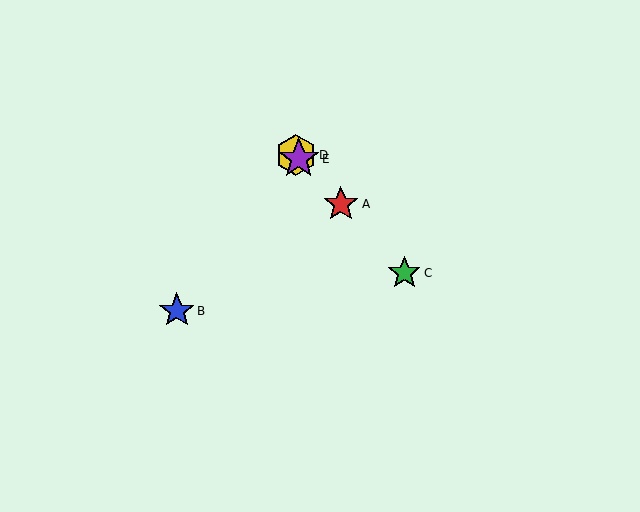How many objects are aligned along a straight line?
4 objects (A, C, D, E) are aligned along a straight line.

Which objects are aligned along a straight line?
Objects A, C, D, E are aligned along a straight line.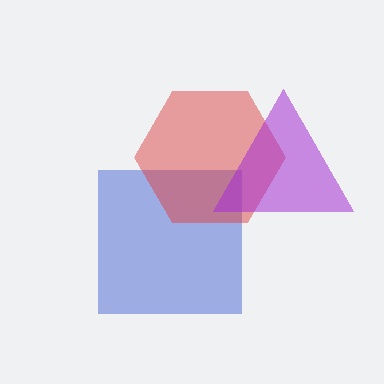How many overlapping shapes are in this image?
There are 3 overlapping shapes in the image.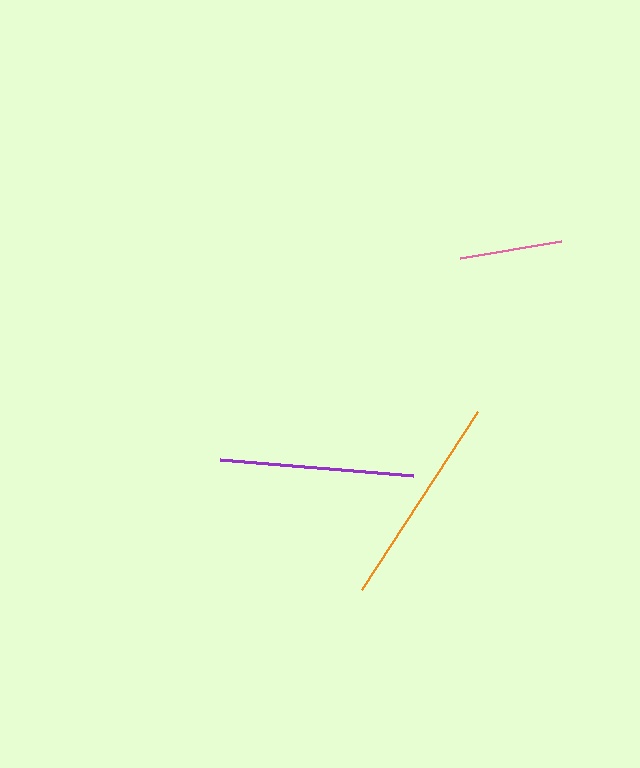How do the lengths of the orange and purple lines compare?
The orange and purple lines are approximately the same length.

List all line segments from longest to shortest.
From longest to shortest: orange, purple, pink.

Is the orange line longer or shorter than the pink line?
The orange line is longer than the pink line.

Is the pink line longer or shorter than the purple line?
The purple line is longer than the pink line.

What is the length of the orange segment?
The orange segment is approximately 212 pixels long.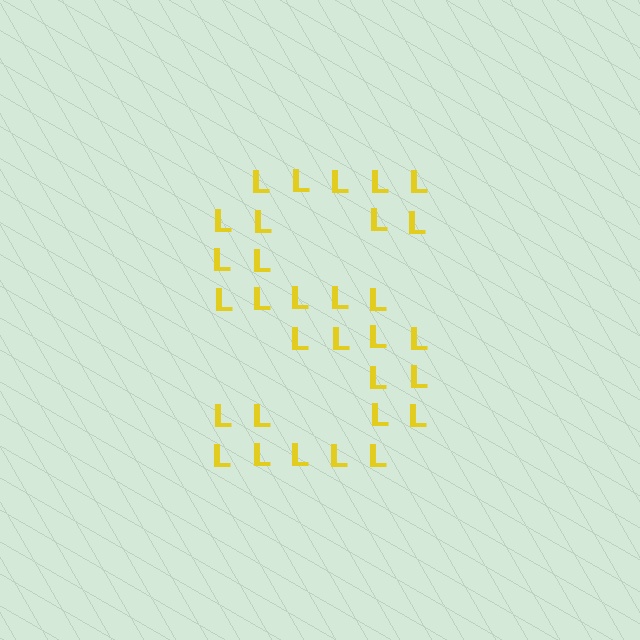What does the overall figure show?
The overall figure shows the letter S.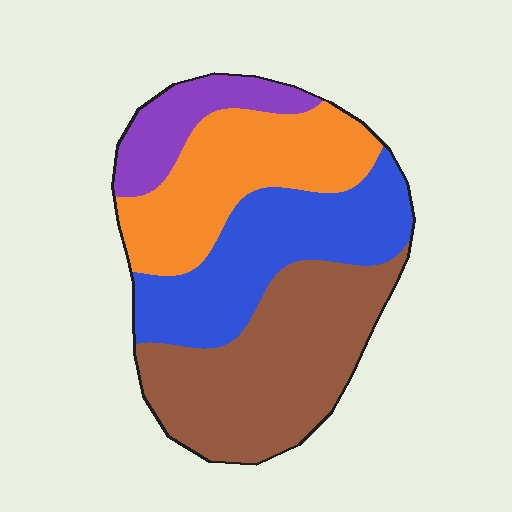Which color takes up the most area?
Brown, at roughly 35%.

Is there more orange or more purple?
Orange.